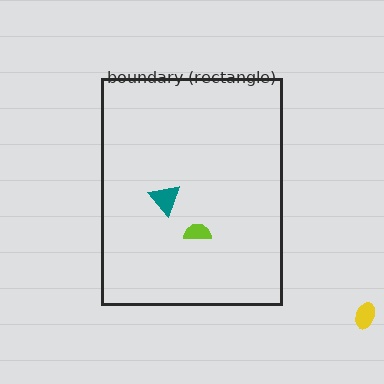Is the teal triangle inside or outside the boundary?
Inside.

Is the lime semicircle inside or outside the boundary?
Inside.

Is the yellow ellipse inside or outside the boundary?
Outside.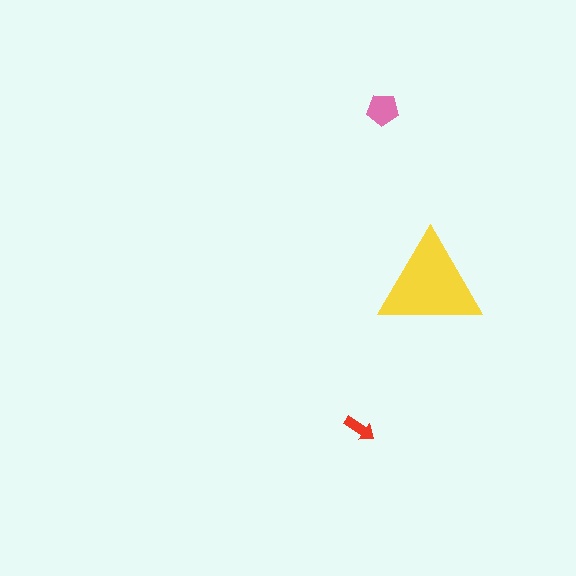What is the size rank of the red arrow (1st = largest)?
3rd.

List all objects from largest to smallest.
The yellow triangle, the pink pentagon, the red arrow.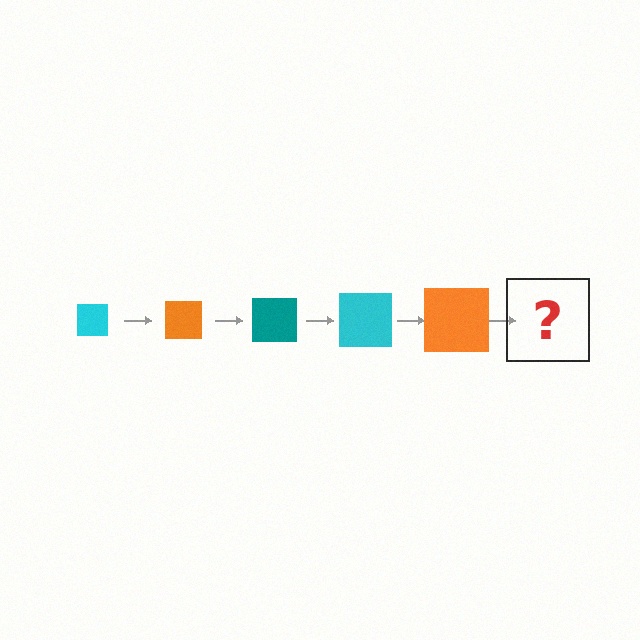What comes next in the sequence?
The next element should be a teal square, larger than the previous one.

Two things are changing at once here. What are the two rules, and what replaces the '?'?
The two rules are that the square grows larger each step and the color cycles through cyan, orange, and teal. The '?' should be a teal square, larger than the previous one.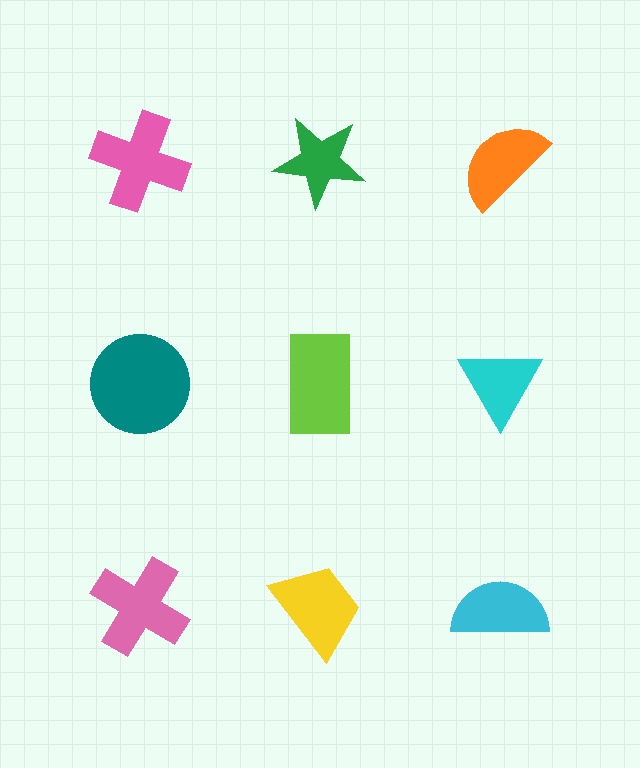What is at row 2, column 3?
A cyan triangle.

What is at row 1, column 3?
An orange semicircle.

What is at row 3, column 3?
A cyan semicircle.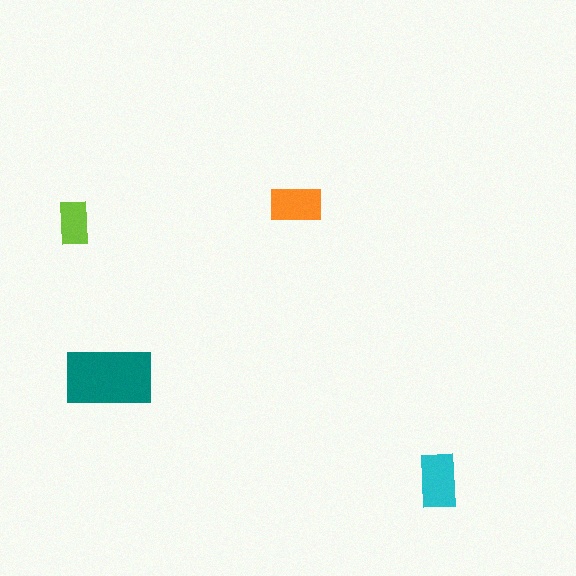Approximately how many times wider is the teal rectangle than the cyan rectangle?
About 1.5 times wider.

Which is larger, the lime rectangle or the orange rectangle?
The orange one.